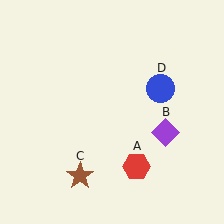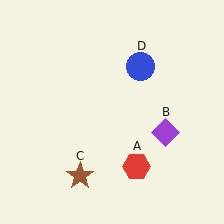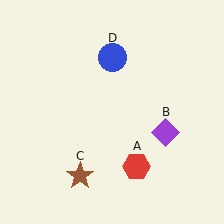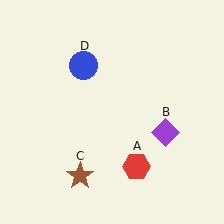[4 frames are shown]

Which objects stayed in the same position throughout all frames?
Red hexagon (object A) and purple diamond (object B) and brown star (object C) remained stationary.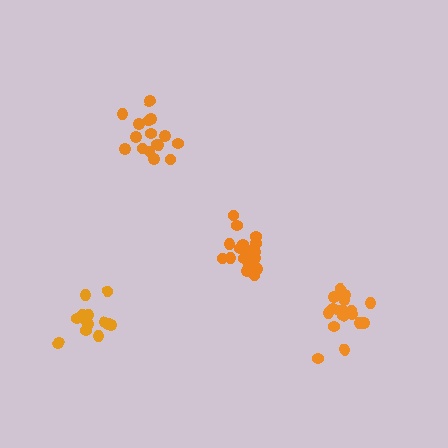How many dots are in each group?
Group 1: 16 dots, Group 2: 18 dots, Group 3: 13 dots, Group 4: 17 dots (64 total).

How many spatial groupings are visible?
There are 4 spatial groupings.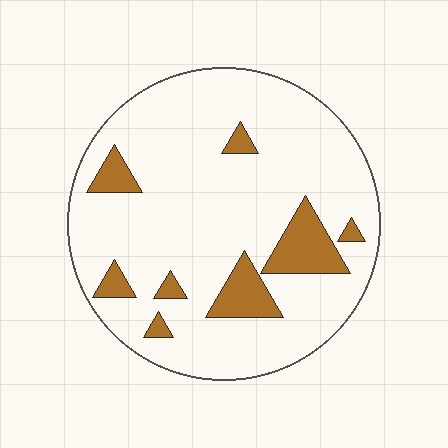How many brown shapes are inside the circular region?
8.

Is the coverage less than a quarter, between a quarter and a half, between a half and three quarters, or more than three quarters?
Less than a quarter.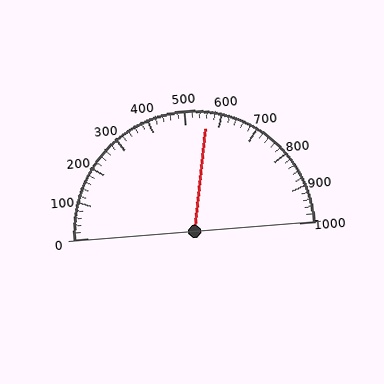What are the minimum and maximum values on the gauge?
The gauge ranges from 0 to 1000.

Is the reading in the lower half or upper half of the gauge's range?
The reading is in the upper half of the range (0 to 1000).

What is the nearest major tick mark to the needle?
The nearest major tick mark is 600.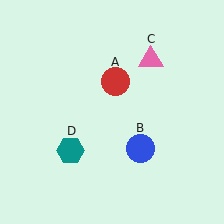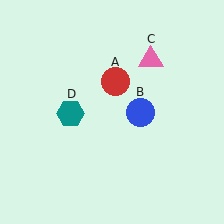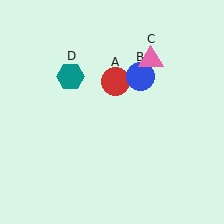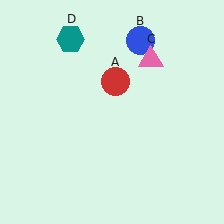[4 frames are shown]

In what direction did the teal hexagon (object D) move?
The teal hexagon (object D) moved up.